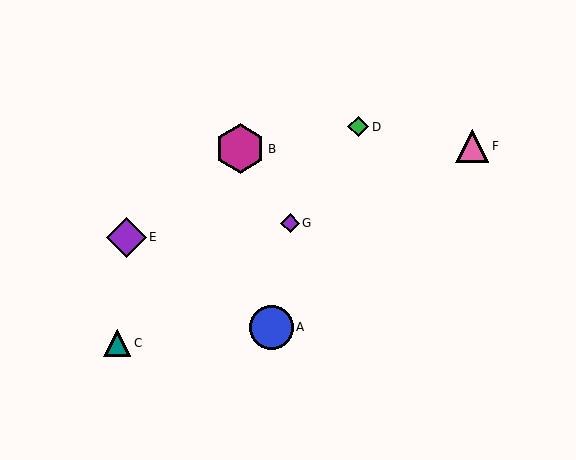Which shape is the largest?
The magenta hexagon (labeled B) is the largest.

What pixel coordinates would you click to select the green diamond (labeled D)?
Click at (358, 127) to select the green diamond D.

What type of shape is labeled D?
Shape D is a green diamond.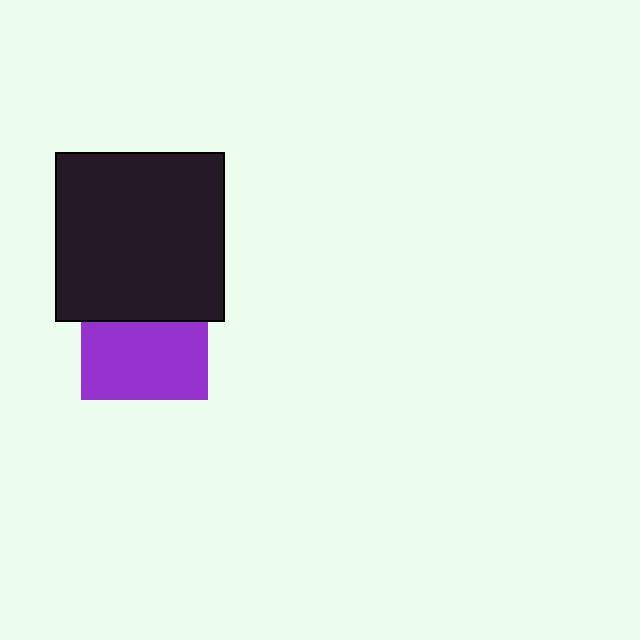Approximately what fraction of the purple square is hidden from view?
Roughly 39% of the purple square is hidden behind the black square.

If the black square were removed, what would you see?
You would see the complete purple square.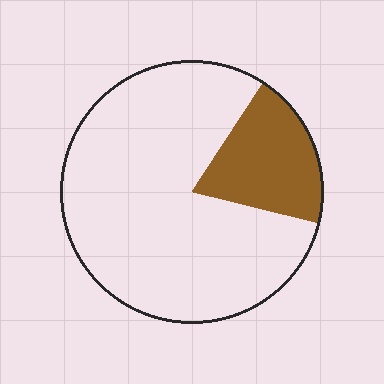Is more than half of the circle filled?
No.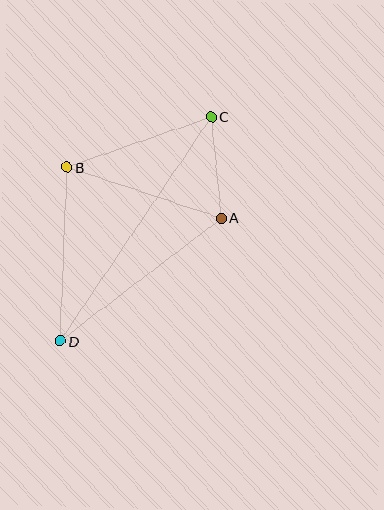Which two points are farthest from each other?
Points C and D are farthest from each other.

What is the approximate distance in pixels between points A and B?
The distance between A and B is approximately 162 pixels.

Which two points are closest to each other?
Points A and C are closest to each other.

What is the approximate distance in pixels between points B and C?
The distance between B and C is approximately 153 pixels.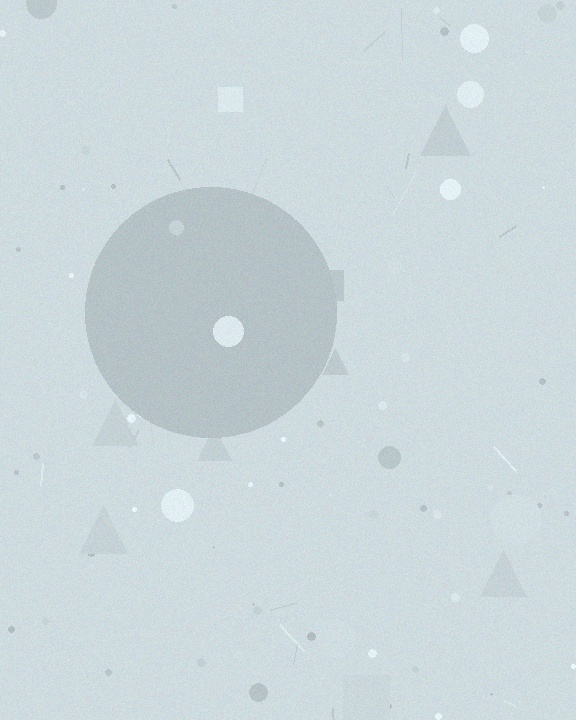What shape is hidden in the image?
A circle is hidden in the image.